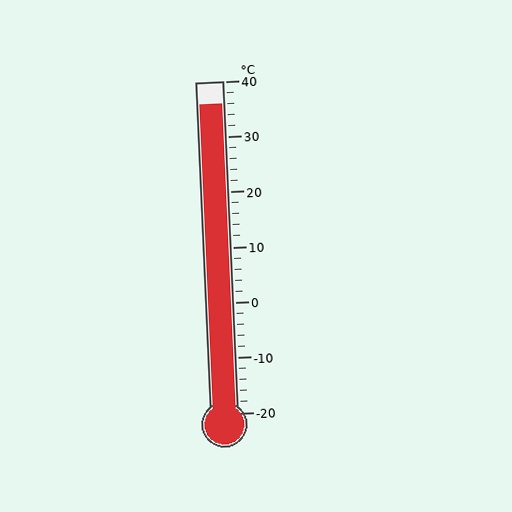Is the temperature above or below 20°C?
The temperature is above 20°C.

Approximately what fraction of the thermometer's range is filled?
The thermometer is filled to approximately 95% of its range.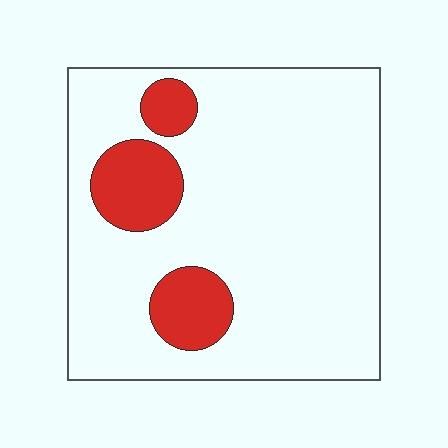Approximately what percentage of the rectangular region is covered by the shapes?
Approximately 15%.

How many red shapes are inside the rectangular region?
3.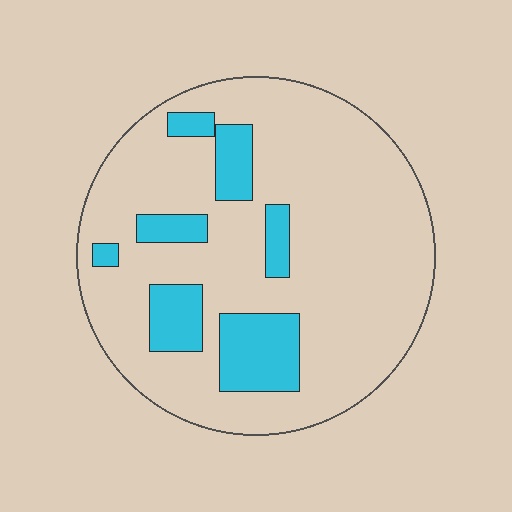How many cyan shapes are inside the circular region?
7.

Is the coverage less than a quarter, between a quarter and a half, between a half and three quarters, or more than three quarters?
Less than a quarter.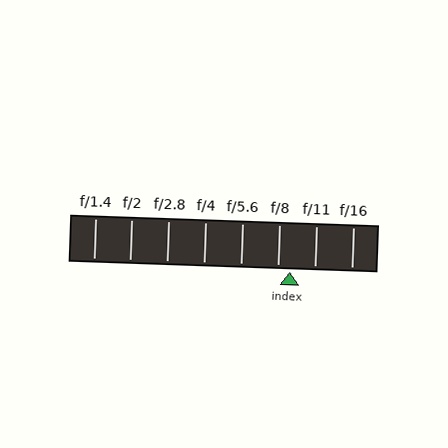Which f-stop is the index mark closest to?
The index mark is closest to f/8.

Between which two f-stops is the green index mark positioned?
The index mark is between f/8 and f/11.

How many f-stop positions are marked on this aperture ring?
There are 8 f-stop positions marked.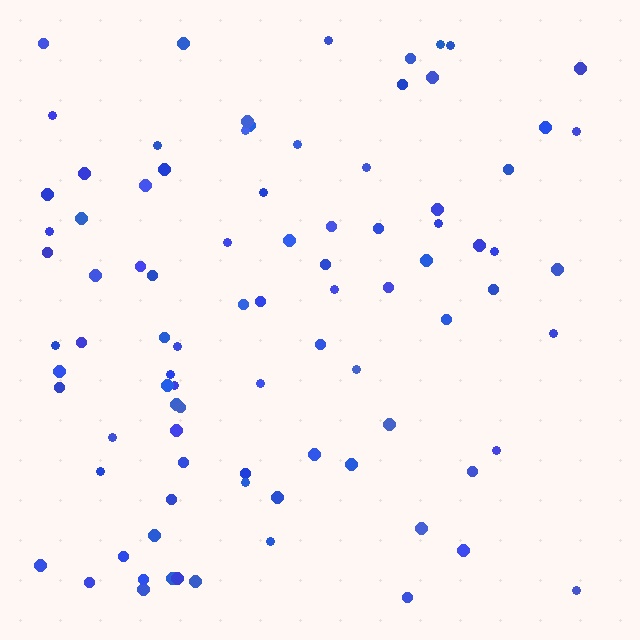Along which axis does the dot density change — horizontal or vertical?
Horizontal.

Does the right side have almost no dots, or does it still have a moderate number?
Still a moderate number, just noticeably fewer than the left.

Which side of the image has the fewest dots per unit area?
The right.